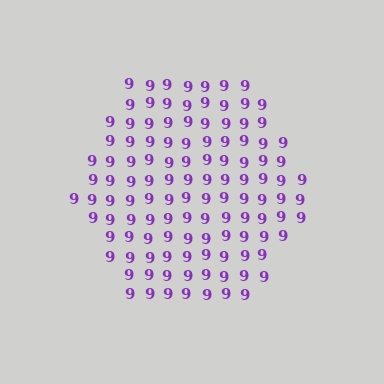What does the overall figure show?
The overall figure shows a hexagon.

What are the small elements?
The small elements are digit 9's.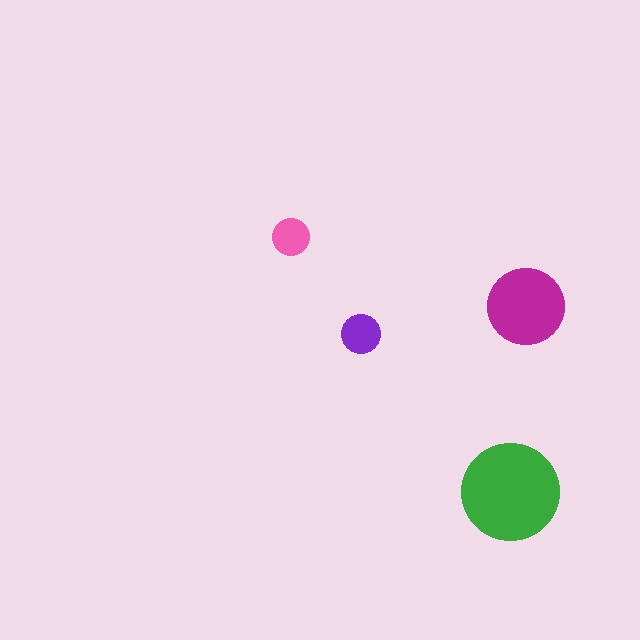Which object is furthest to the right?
The magenta circle is rightmost.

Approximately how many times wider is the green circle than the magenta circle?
About 1.5 times wider.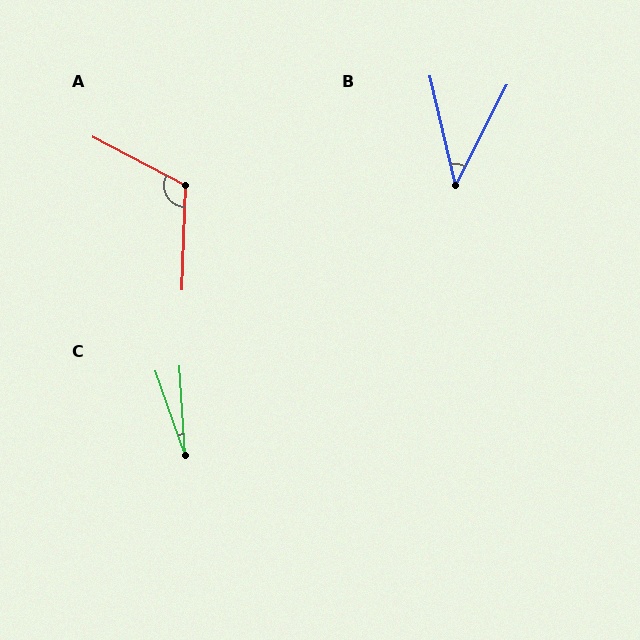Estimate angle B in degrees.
Approximately 40 degrees.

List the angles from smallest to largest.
C (16°), B (40°), A (116°).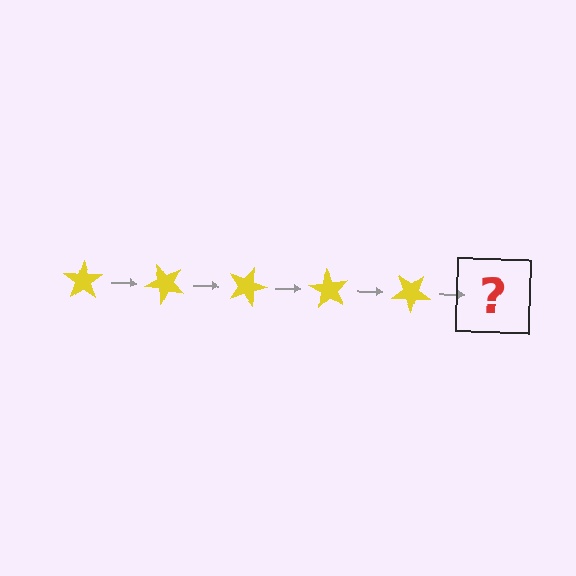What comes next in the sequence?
The next element should be a yellow star rotated 225 degrees.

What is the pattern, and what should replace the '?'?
The pattern is that the star rotates 45 degrees each step. The '?' should be a yellow star rotated 225 degrees.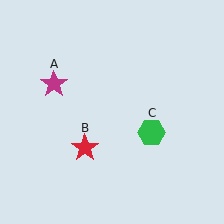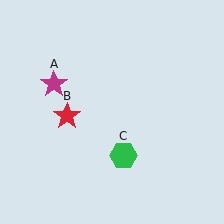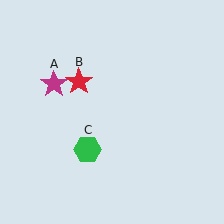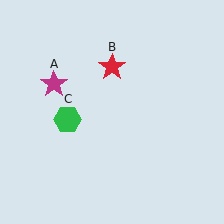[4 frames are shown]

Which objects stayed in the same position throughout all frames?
Magenta star (object A) remained stationary.